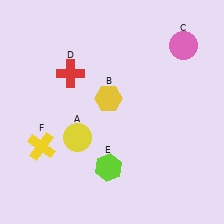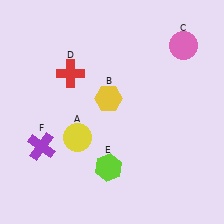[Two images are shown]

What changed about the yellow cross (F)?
In Image 1, F is yellow. In Image 2, it changed to purple.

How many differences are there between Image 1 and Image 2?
There is 1 difference between the two images.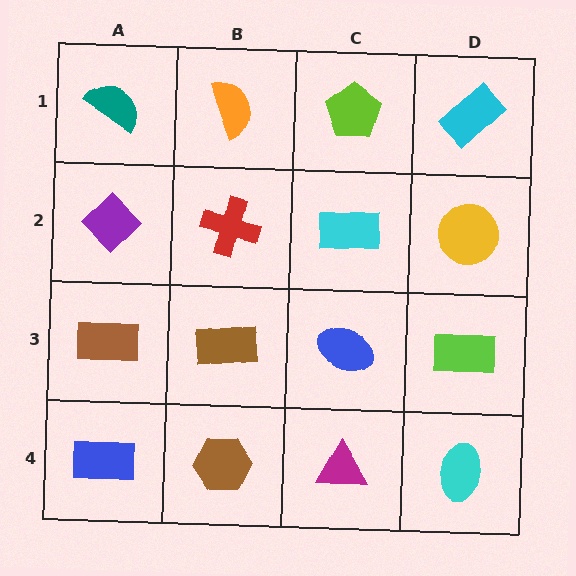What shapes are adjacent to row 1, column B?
A red cross (row 2, column B), a teal semicircle (row 1, column A), a lime pentagon (row 1, column C).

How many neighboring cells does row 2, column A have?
3.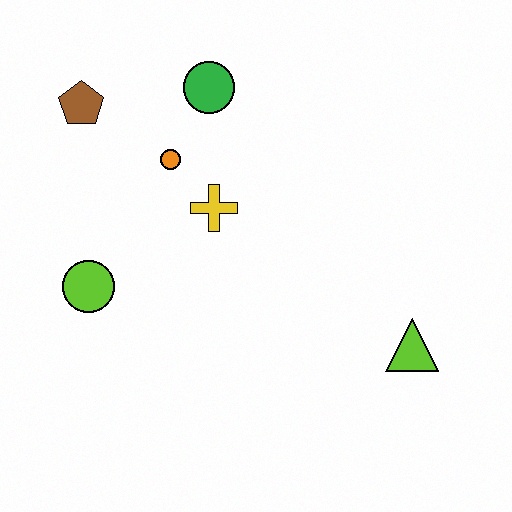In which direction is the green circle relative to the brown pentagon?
The green circle is to the right of the brown pentagon.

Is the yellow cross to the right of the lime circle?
Yes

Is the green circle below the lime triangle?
No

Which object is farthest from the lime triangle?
The brown pentagon is farthest from the lime triangle.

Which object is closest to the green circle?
The orange circle is closest to the green circle.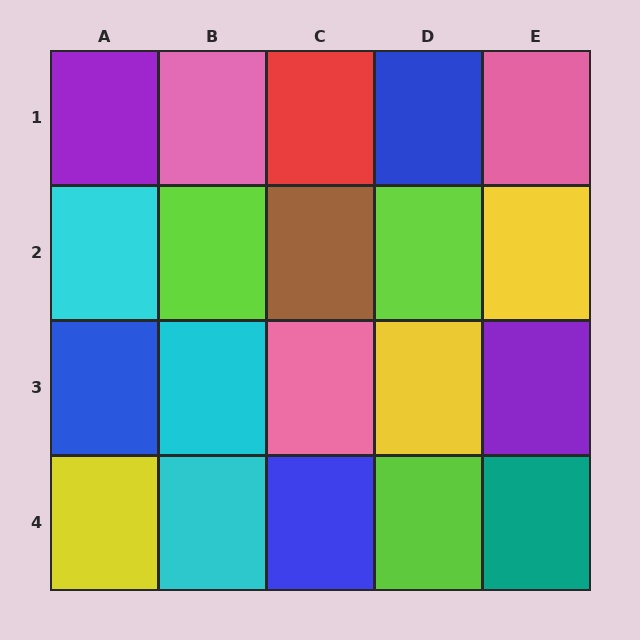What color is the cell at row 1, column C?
Red.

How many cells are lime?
3 cells are lime.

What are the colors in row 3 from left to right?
Blue, cyan, pink, yellow, purple.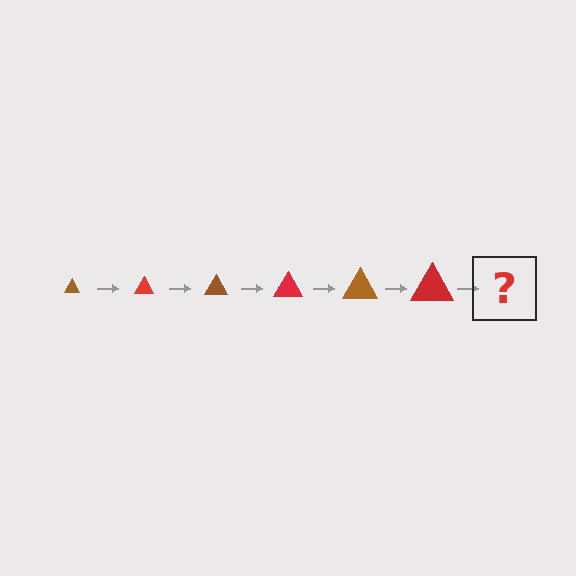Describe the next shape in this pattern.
It should be a brown triangle, larger than the previous one.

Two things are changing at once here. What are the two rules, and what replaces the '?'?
The two rules are that the triangle grows larger each step and the color cycles through brown and red. The '?' should be a brown triangle, larger than the previous one.